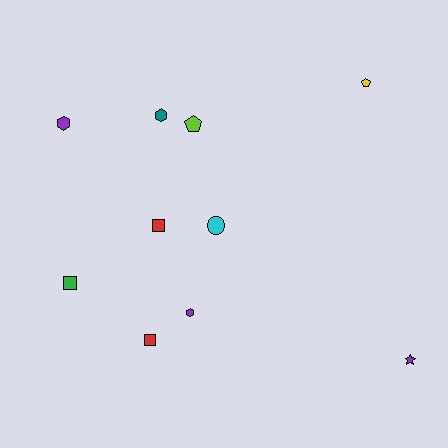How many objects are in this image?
There are 10 objects.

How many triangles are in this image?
There are no triangles.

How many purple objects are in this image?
There are 3 purple objects.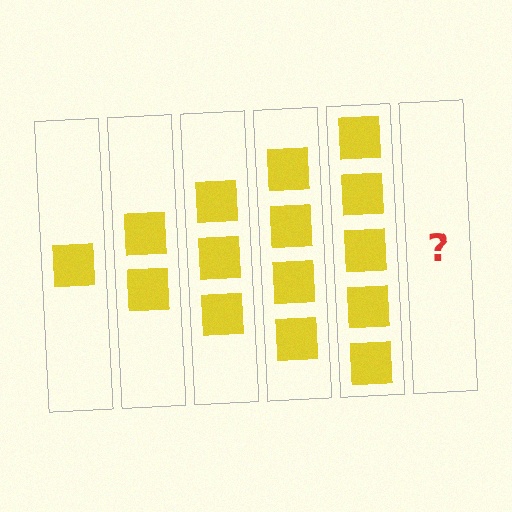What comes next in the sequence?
The next element should be 6 squares.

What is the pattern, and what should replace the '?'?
The pattern is that each step adds one more square. The '?' should be 6 squares.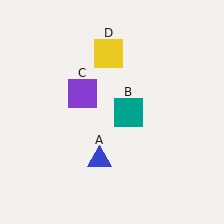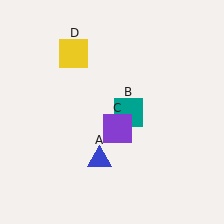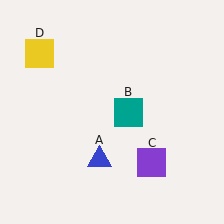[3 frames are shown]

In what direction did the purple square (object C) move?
The purple square (object C) moved down and to the right.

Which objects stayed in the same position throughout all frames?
Blue triangle (object A) and teal square (object B) remained stationary.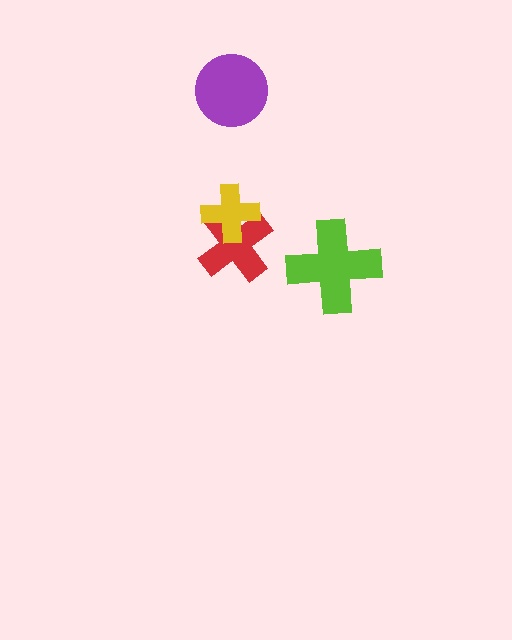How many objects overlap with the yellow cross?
1 object overlaps with the yellow cross.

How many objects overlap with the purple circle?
0 objects overlap with the purple circle.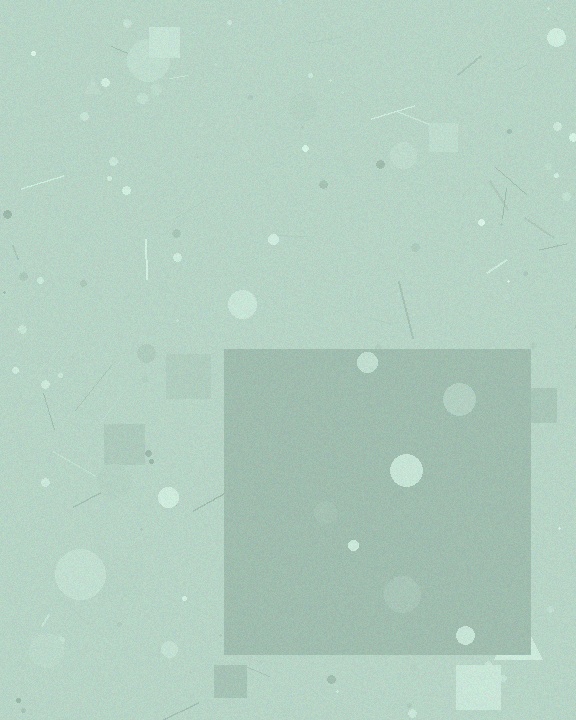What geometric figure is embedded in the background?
A square is embedded in the background.